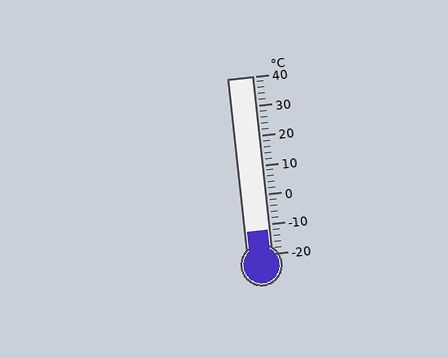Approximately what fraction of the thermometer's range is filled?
The thermometer is filled to approximately 15% of its range.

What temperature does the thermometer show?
The thermometer shows approximately -12°C.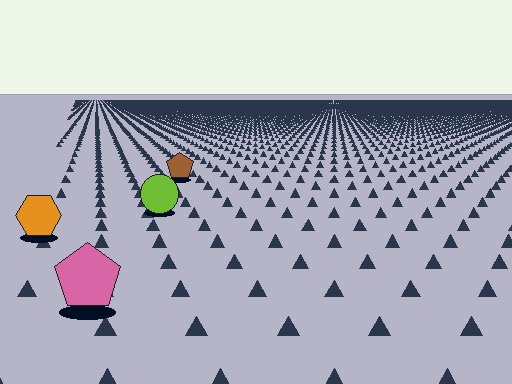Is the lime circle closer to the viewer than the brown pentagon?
Yes. The lime circle is closer — you can tell from the texture gradient: the ground texture is coarser near it.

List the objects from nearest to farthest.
From nearest to farthest: the pink pentagon, the orange hexagon, the lime circle, the brown pentagon.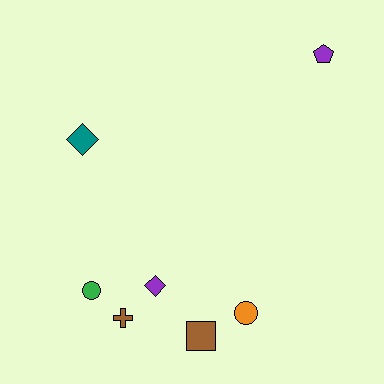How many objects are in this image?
There are 7 objects.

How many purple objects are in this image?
There are 2 purple objects.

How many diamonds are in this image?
There are 2 diamonds.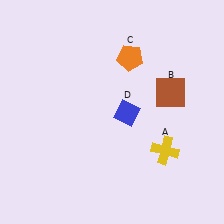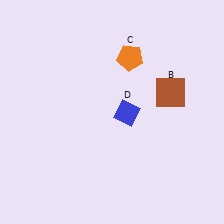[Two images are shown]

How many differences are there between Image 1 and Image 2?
There is 1 difference between the two images.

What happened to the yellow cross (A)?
The yellow cross (A) was removed in Image 2. It was in the bottom-right area of Image 1.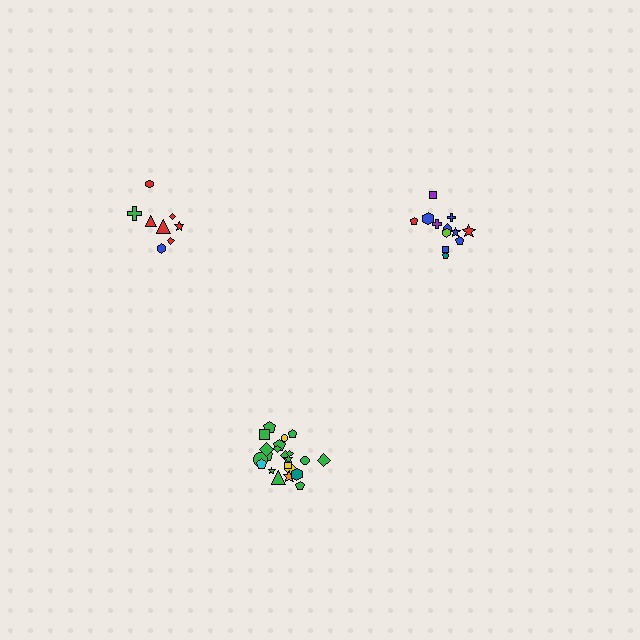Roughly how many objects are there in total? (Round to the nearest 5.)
Roughly 40 objects in total.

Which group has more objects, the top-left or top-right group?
The top-right group.